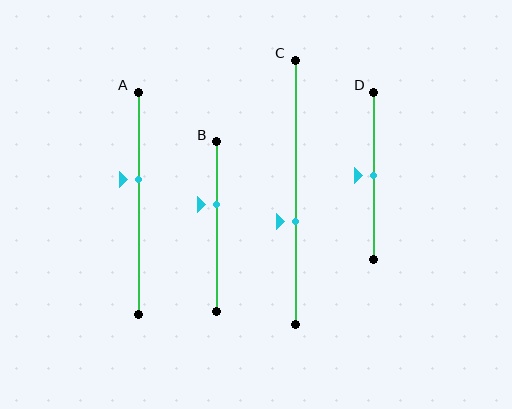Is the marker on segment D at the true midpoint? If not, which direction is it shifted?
Yes, the marker on segment D is at the true midpoint.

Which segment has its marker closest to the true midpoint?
Segment D has its marker closest to the true midpoint.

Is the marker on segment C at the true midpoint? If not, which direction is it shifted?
No, the marker on segment C is shifted downward by about 11% of the segment length.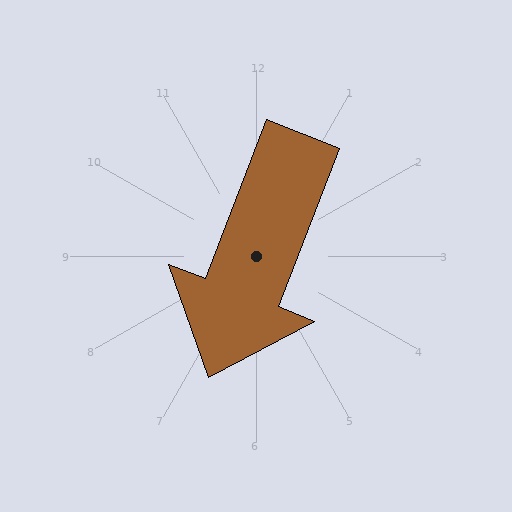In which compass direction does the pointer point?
South.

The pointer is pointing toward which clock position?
Roughly 7 o'clock.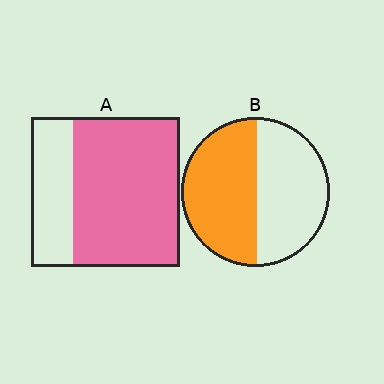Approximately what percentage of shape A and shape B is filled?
A is approximately 70% and B is approximately 50%.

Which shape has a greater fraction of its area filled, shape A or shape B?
Shape A.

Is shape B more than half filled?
Roughly half.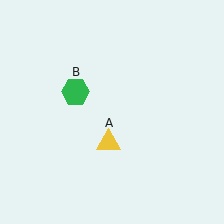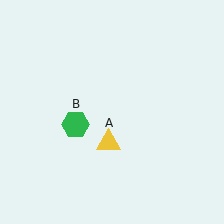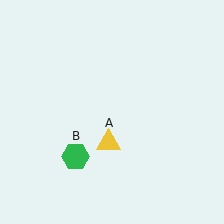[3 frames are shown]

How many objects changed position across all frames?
1 object changed position: green hexagon (object B).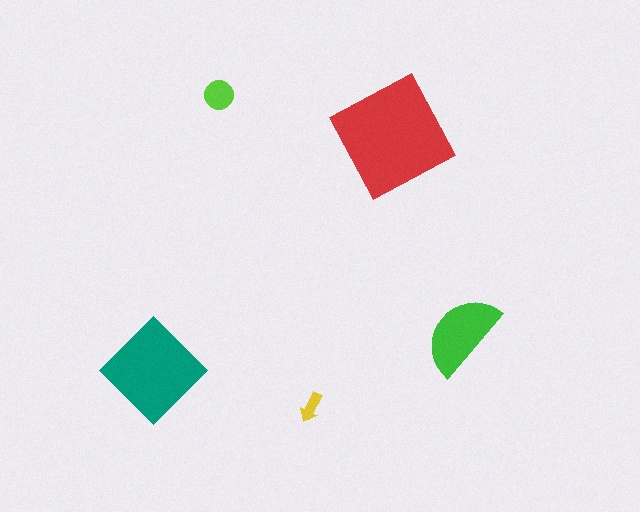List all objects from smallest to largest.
The yellow arrow, the lime circle, the green semicircle, the teal diamond, the red square.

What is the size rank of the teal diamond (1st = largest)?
2nd.